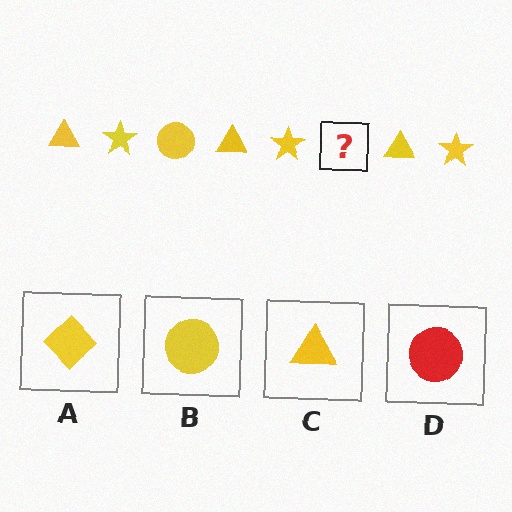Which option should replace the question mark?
Option B.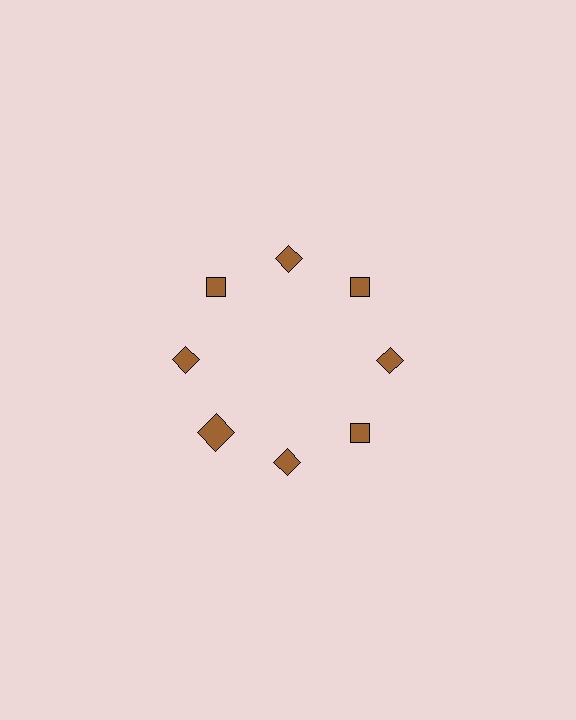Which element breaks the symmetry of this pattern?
The brown square at roughly the 8 o'clock position breaks the symmetry. All other shapes are brown diamonds.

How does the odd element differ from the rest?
It has a different shape: square instead of diamond.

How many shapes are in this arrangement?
There are 8 shapes arranged in a ring pattern.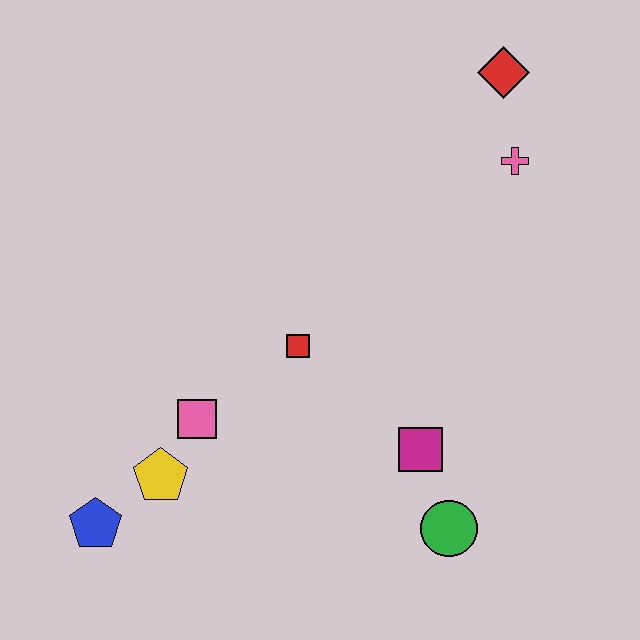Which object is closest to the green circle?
The magenta square is closest to the green circle.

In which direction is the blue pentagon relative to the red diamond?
The blue pentagon is below the red diamond.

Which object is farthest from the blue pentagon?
The red diamond is farthest from the blue pentagon.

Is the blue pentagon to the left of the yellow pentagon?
Yes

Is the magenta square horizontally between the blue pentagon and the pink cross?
Yes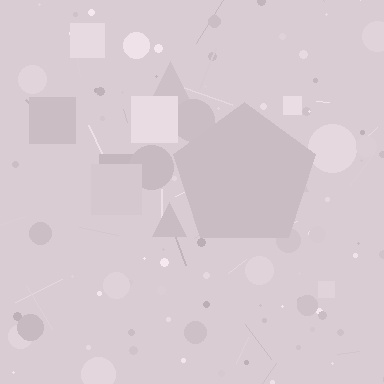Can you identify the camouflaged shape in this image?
The camouflaged shape is a pentagon.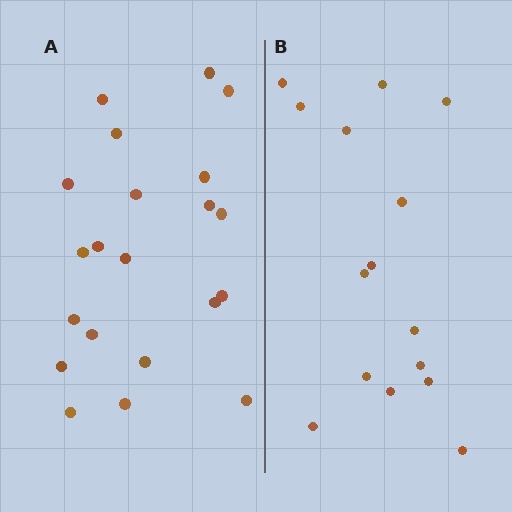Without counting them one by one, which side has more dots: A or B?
Region A (the left region) has more dots.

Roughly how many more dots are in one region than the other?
Region A has about 6 more dots than region B.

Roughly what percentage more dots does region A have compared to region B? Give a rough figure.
About 40% more.